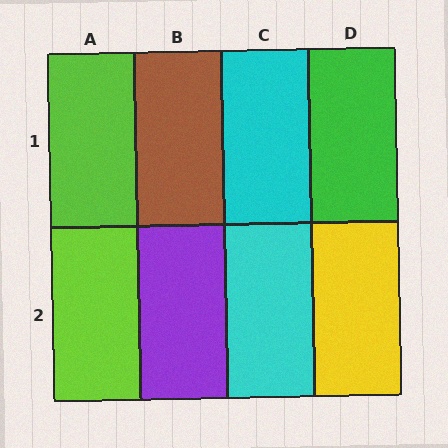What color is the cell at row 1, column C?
Cyan.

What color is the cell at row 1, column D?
Green.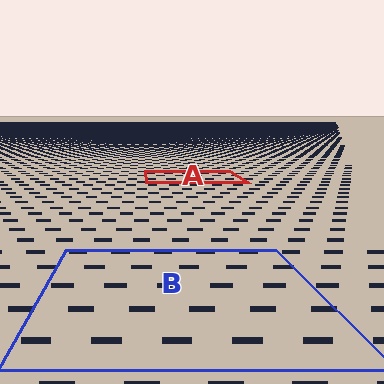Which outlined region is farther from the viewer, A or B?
Region A is farther from the viewer — the texture elements inside it appear smaller and more densely packed.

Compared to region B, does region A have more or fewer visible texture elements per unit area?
Region A has more texture elements per unit area — they are packed more densely because it is farther away.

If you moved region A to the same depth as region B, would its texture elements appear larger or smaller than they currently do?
They would appear larger. At a closer depth, the same texture elements are projected at a bigger on-screen size.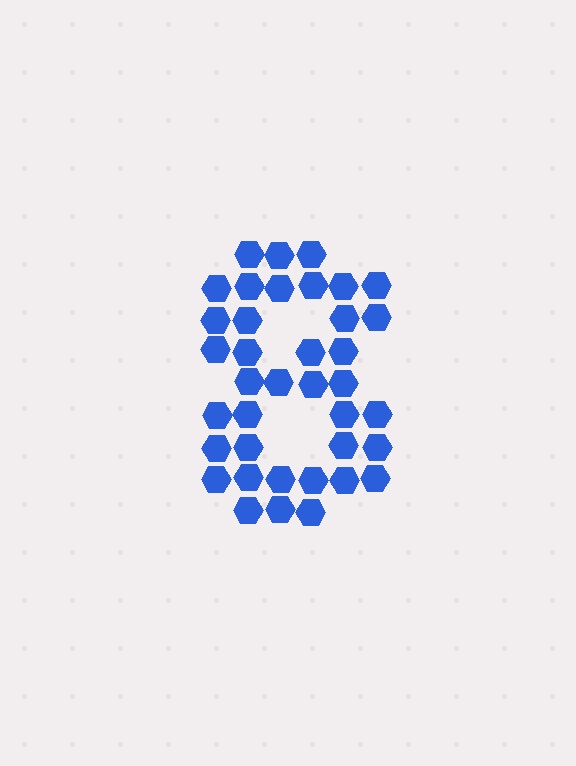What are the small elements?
The small elements are hexagons.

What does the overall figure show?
The overall figure shows the digit 8.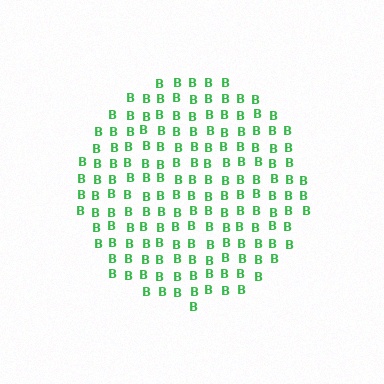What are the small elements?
The small elements are letter B's.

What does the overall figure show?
The overall figure shows a circle.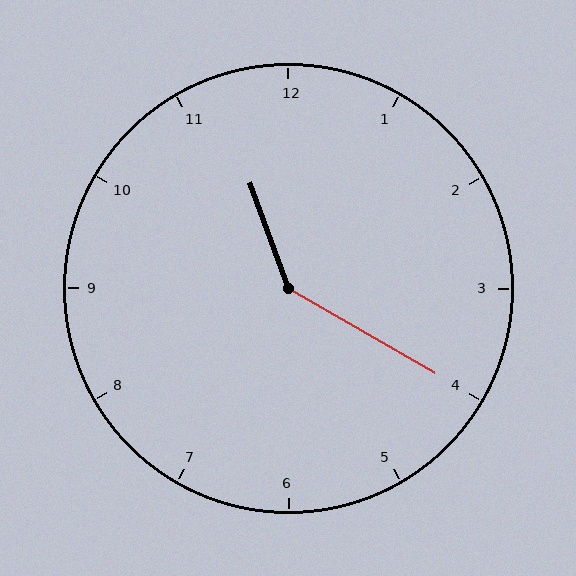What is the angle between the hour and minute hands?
Approximately 140 degrees.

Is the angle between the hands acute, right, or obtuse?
It is obtuse.